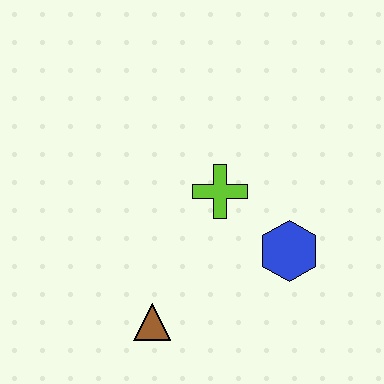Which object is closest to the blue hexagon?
The lime cross is closest to the blue hexagon.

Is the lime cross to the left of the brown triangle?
No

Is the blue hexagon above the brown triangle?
Yes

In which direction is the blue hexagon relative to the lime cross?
The blue hexagon is to the right of the lime cross.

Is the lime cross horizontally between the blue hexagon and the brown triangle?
Yes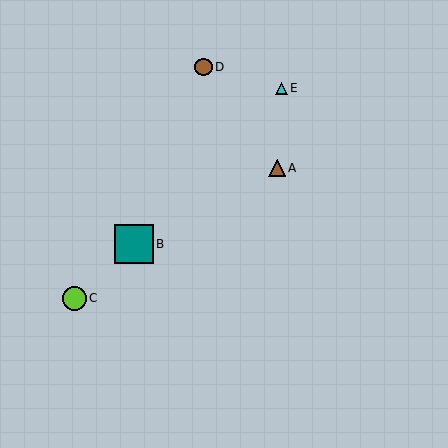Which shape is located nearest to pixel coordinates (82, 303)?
The lime circle (labeled C) at (74, 298) is nearest to that location.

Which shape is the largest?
The teal square (labeled B) is the largest.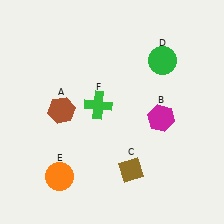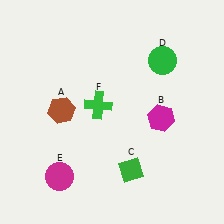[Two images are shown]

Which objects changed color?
C changed from brown to green. E changed from orange to magenta.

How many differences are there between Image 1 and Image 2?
There are 2 differences between the two images.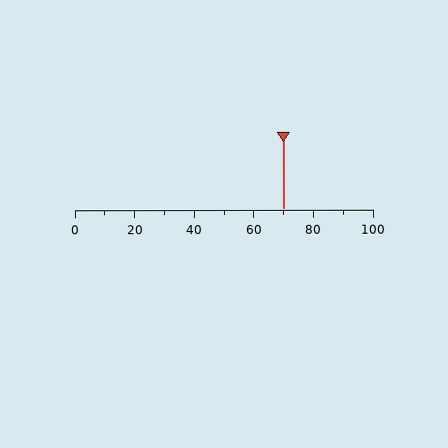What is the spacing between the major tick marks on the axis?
The major ticks are spaced 20 apart.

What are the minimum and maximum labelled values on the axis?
The axis runs from 0 to 100.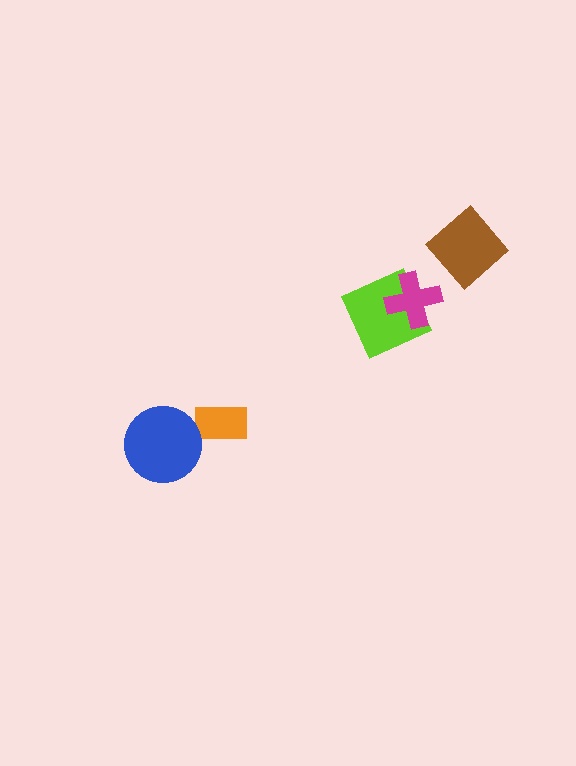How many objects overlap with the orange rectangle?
0 objects overlap with the orange rectangle.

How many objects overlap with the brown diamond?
0 objects overlap with the brown diamond.